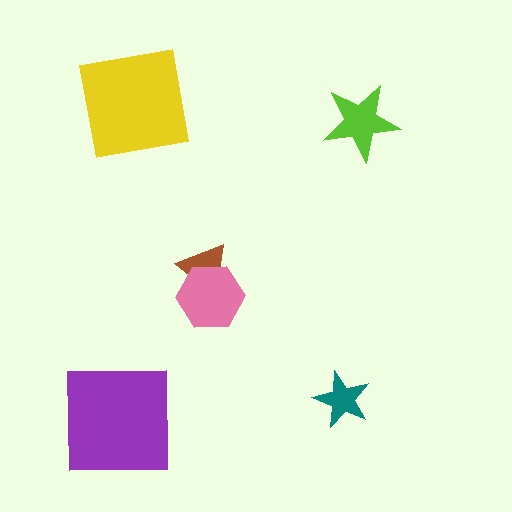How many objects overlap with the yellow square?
0 objects overlap with the yellow square.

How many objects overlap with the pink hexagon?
1 object overlaps with the pink hexagon.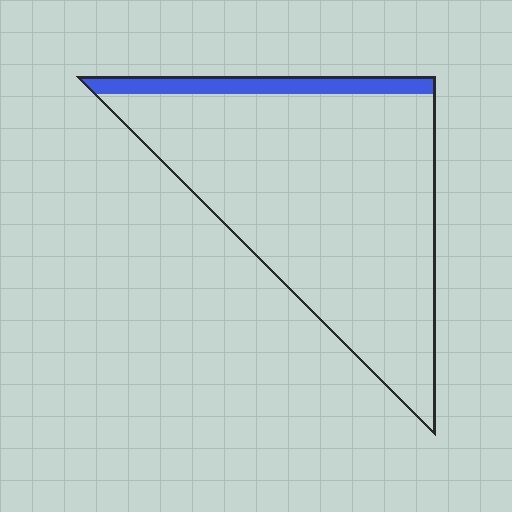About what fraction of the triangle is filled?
About one tenth (1/10).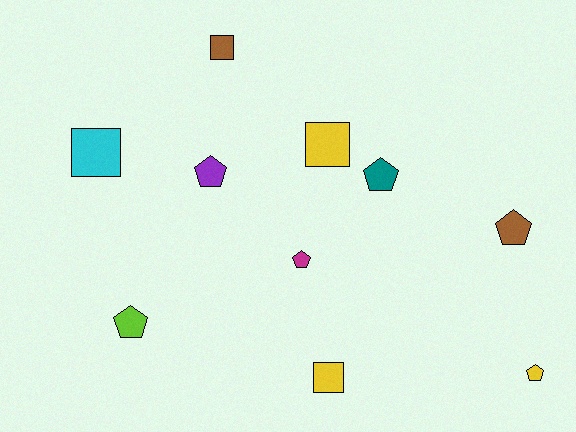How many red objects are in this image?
There are no red objects.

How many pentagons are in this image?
There are 6 pentagons.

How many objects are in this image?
There are 10 objects.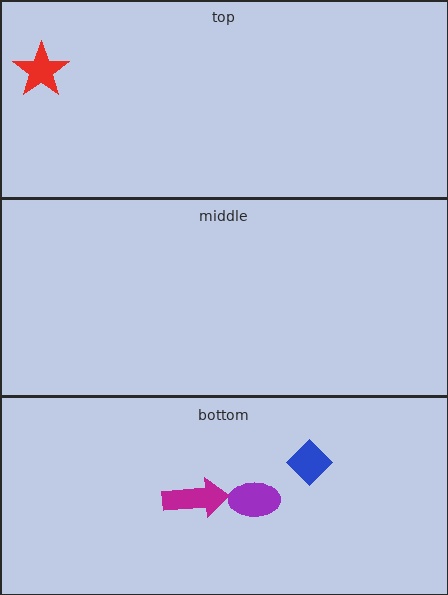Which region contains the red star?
The top region.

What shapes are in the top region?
The red star.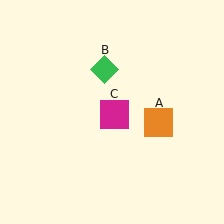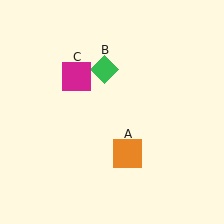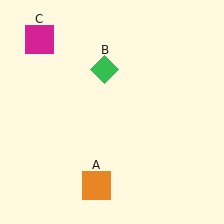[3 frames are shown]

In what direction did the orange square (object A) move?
The orange square (object A) moved down and to the left.